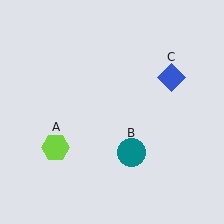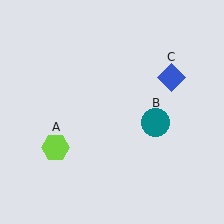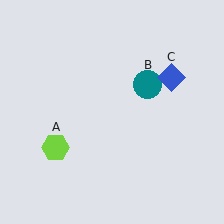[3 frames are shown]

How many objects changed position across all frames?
1 object changed position: teal circle (object B).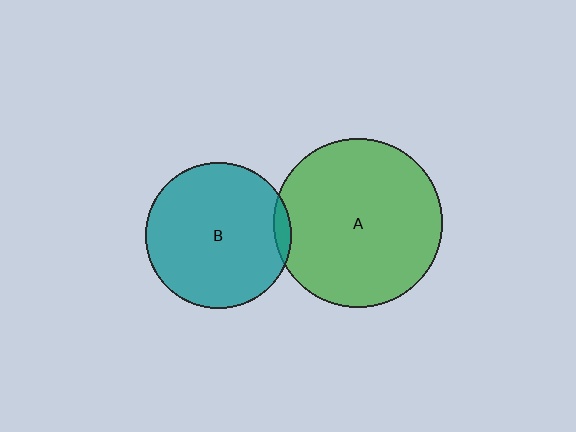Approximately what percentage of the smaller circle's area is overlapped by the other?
Approximately 5%.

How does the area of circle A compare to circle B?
Approximately 1.3 times.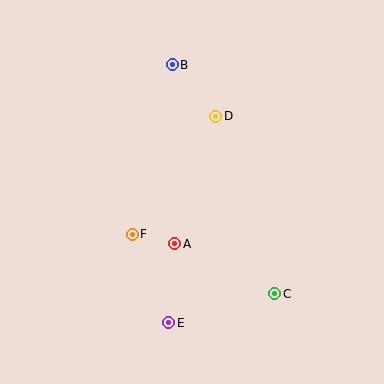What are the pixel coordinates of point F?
Point F is at (132, 234).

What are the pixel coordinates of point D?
Point D is at (216, 116).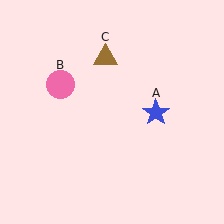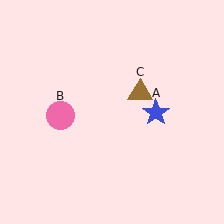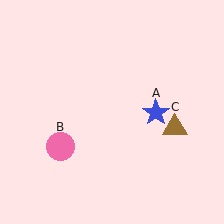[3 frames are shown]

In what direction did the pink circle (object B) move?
The pink circle (object B) moved down.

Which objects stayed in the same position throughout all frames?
Blue star (object A) remained stationary.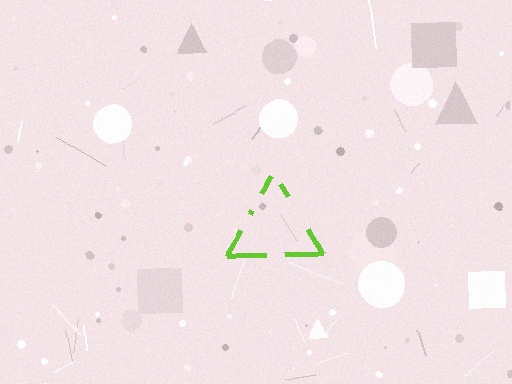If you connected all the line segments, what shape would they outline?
They would outline a triangle.